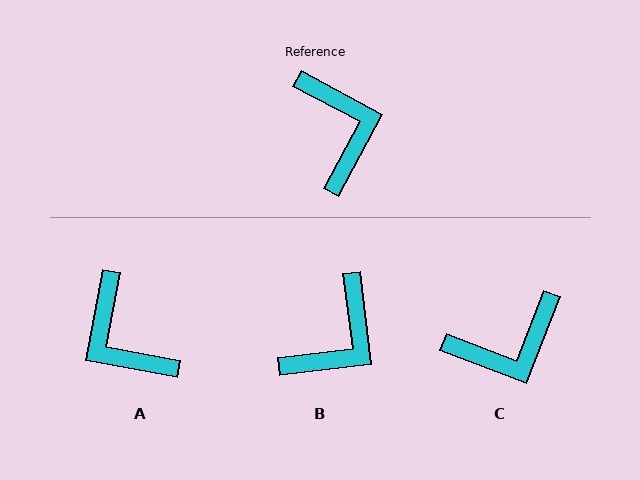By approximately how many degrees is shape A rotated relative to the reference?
Approximately 162 degrees clockwise.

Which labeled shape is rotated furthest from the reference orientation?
A, about 162 degrees away.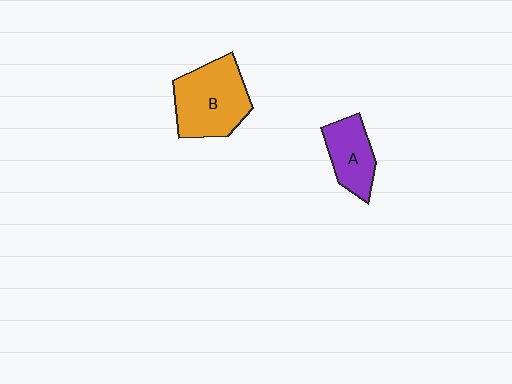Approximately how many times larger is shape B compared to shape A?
Approximately 1.6 times.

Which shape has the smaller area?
Shape A (purple).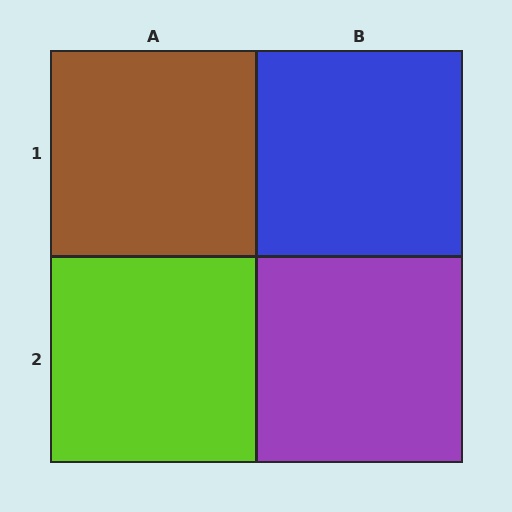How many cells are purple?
1 cell is purple.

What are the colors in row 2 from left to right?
Lime, purple.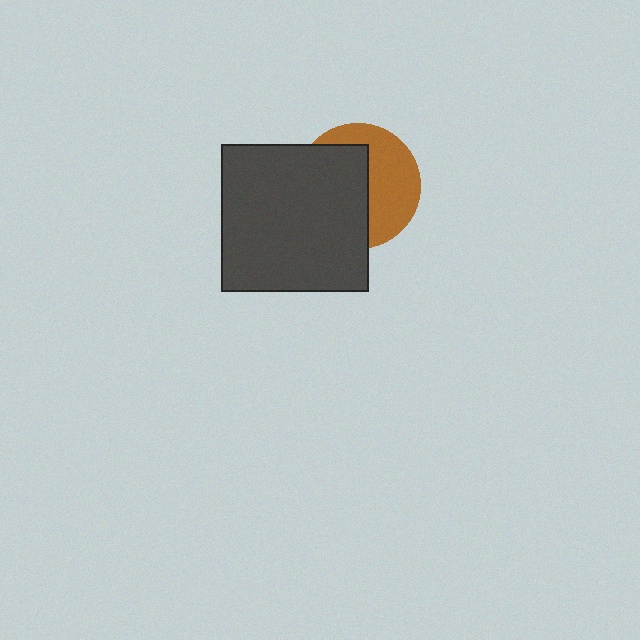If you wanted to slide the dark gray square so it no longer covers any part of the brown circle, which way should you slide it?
Slide it left — that is the most direct way to separate the two shapes.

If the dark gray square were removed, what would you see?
You would see the complete brown circle.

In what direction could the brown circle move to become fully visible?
The brown circle could move right. That would shift it out from behind the dark gray square entirely.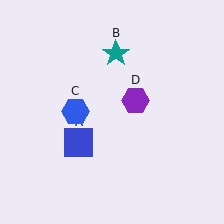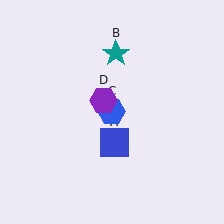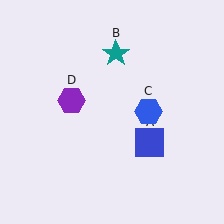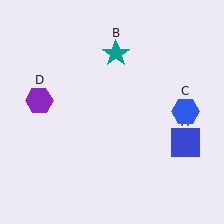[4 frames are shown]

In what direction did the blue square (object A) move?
The blue square (object A) moved right.